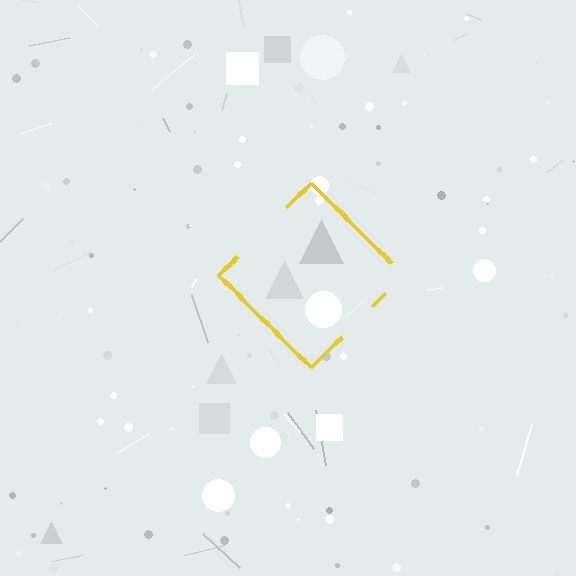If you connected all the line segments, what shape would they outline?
They would outline a diamond.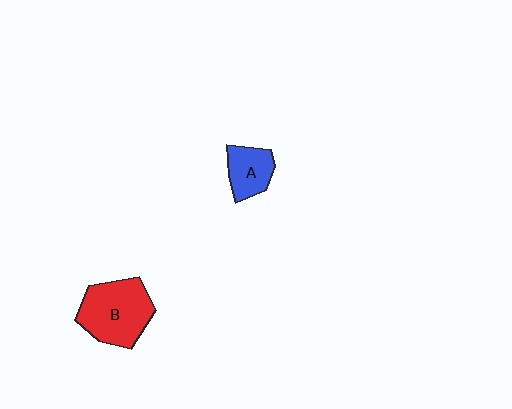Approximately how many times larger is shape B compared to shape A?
Approximately 1.9 times.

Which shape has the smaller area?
Shape A (blue).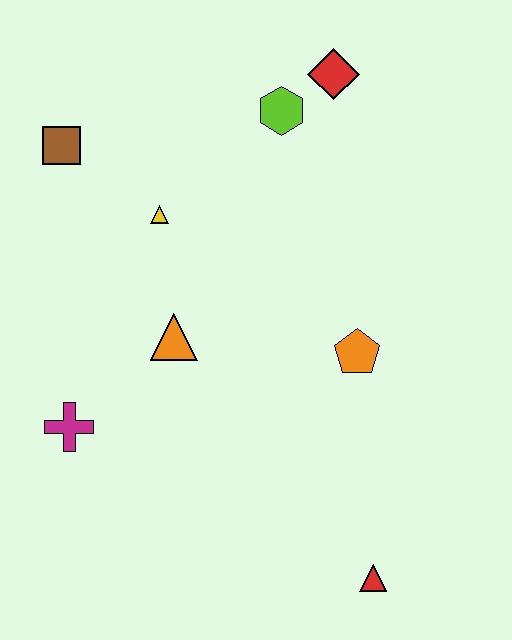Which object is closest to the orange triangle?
The yellow triangle is closest to the orange triangle.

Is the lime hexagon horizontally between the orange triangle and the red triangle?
Yes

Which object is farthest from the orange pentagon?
The brown square is farthest from the orange pentagon.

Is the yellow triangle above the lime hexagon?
No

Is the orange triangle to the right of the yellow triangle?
Yes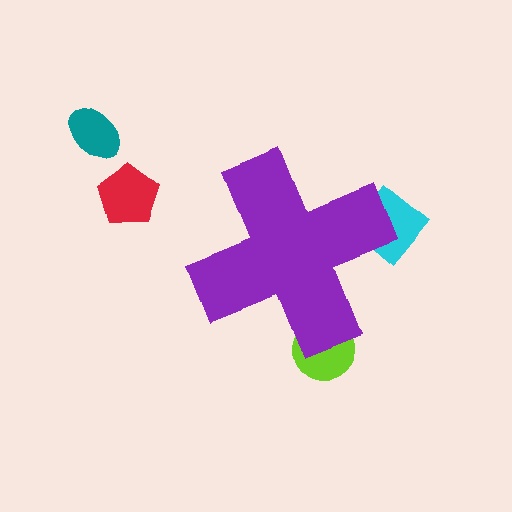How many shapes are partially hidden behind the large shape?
2 shapes are partially hidden.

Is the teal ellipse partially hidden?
No, the teal ellipse is fully visible.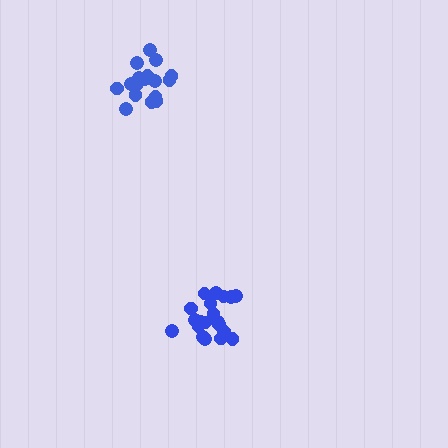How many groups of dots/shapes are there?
There are 2 groups.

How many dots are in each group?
Group 1: 17 dots, Group 2: 20 dots (37 total).